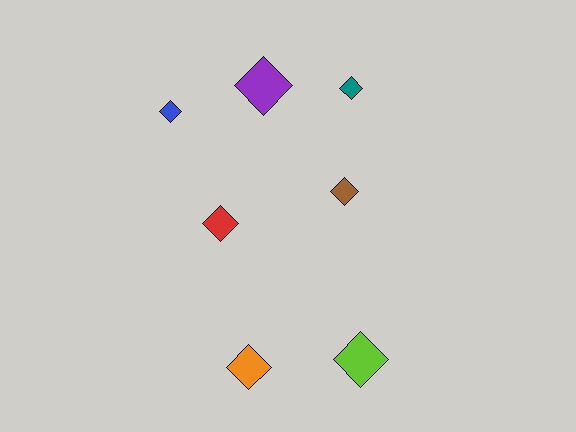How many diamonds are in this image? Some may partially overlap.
There are 7 diamonds.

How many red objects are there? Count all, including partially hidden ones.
There is 1 red object.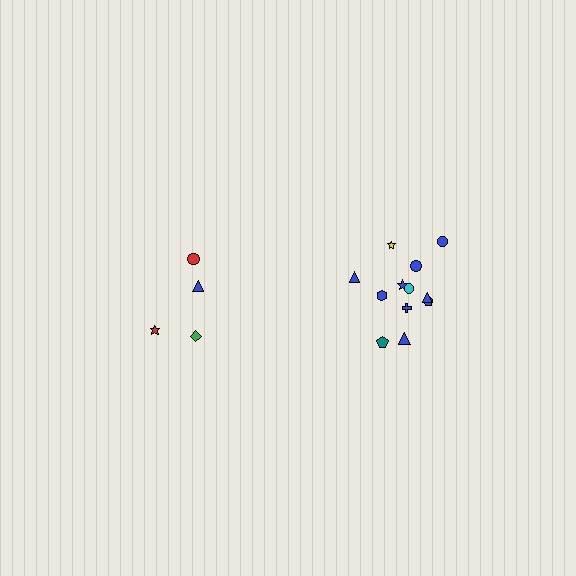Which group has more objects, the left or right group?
The right group.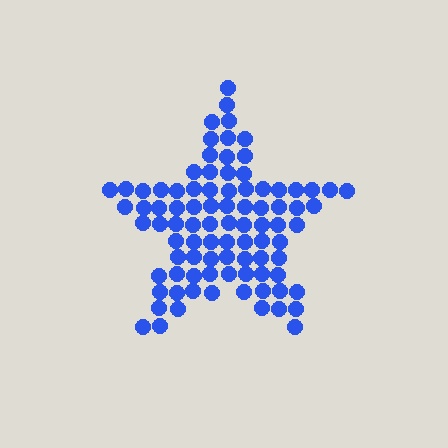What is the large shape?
The large shape is a star.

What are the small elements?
The small elements are circles.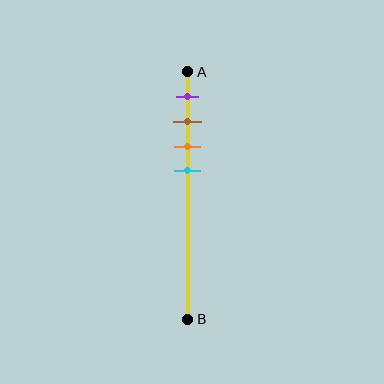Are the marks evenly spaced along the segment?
Yes, the marks are approximately evenly spaced.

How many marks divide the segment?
There are 4 marks dividing the segment.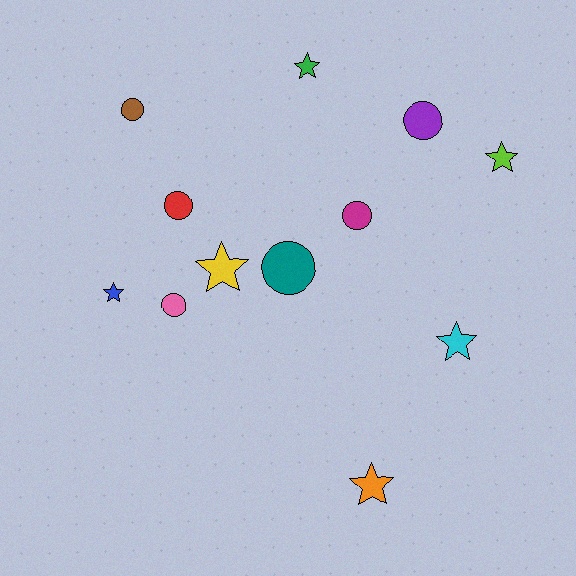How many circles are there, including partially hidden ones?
There are 6 circles.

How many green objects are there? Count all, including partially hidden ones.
There is 1 green object.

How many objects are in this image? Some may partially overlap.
There are 12 objects.